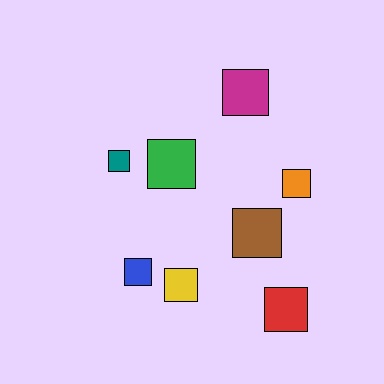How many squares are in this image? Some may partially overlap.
There are 8 squares.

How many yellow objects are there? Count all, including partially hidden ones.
There is 1 yellow object.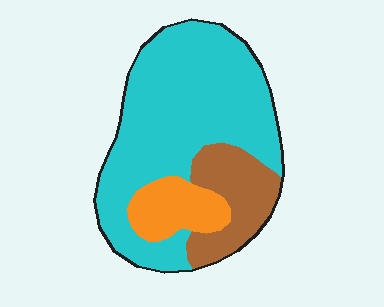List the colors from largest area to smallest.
From largest to smallest: cyan, brown, orange.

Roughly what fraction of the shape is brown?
Brown takes up about one fifth (1/5) of the shape.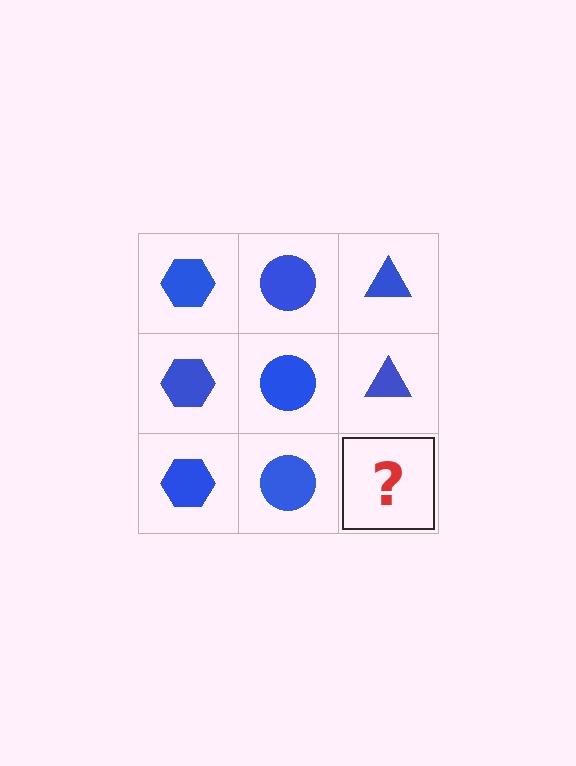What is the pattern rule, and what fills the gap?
The rule is that each column has a consistent shape. The gap should be filled with a blue triangle.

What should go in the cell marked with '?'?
The missing cell should contain a blue triangle.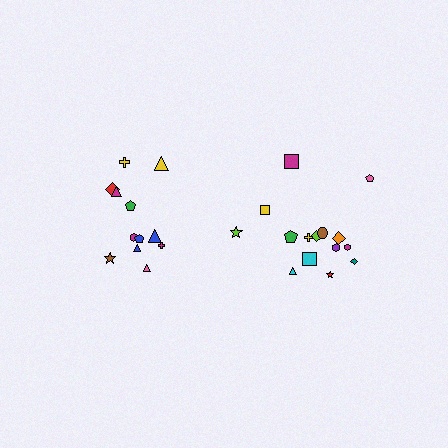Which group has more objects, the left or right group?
The right group.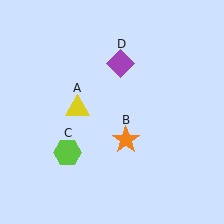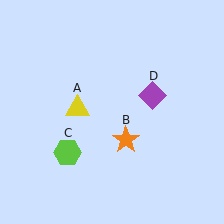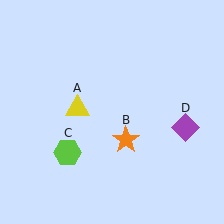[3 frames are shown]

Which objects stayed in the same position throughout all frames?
Yellow triangle (object A) and orange star (object B) and lime hexagon (object C) remained stationary.